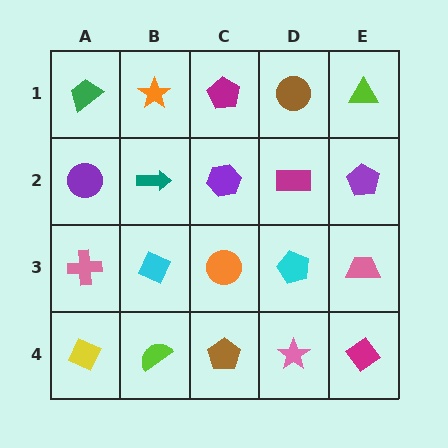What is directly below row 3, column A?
A yellow diamond.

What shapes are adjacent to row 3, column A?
A purple circle (row 2, column A), a yellow diamond (row 4, column A), a cyan diamond (row 3, column B).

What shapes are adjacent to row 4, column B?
A cyan diamond (row 3, column B), a yellow diamond (row 4, column A), a brown pentagon (row 4, column C).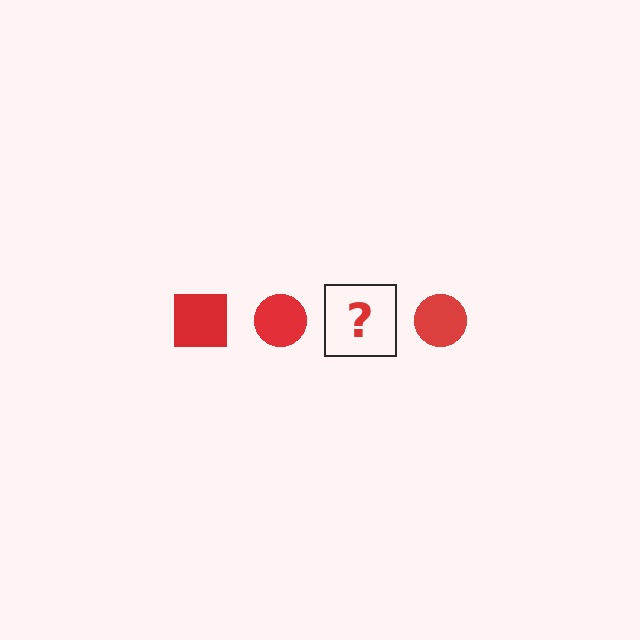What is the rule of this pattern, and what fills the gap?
The rule is that the pattern cycles through square, circle shapes in red. The gap should be filled with a red square.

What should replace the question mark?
The question mark should be replaced with a red square.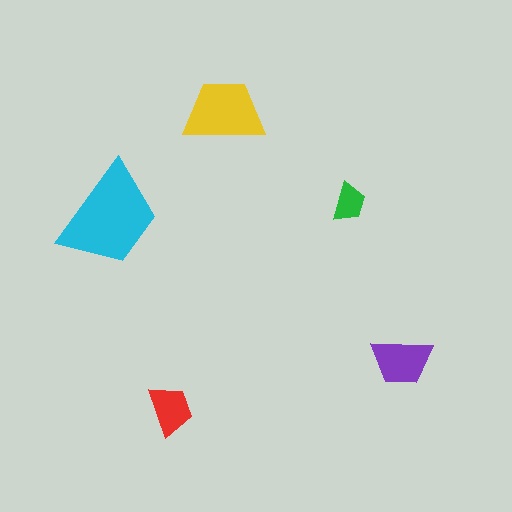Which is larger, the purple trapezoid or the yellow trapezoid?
The yellow one.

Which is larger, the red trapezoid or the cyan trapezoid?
The cyan one.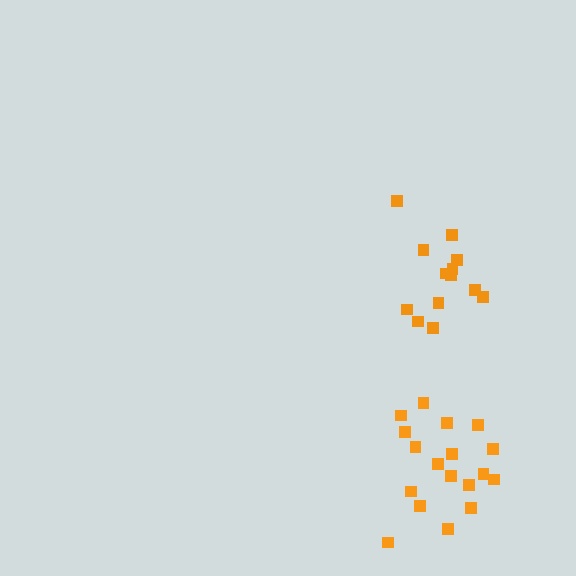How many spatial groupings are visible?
There are 2 spatial groupings.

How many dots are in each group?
Group 1: 18 dots, Group 2: 13 dots (31 total).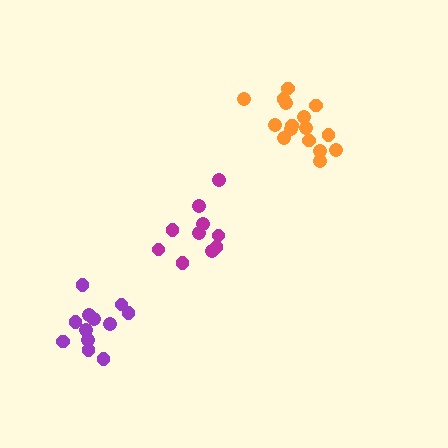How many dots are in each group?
Group 1: 10 dots, Group 2: 12 dots, Group 3: 16 dots (38 total).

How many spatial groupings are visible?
There are 3 spatial groupings.